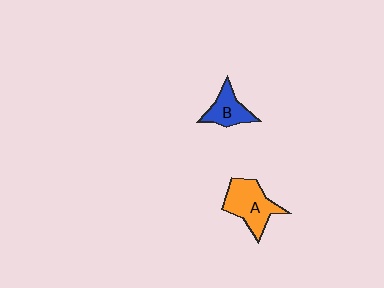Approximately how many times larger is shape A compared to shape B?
Approximately 1.6 times.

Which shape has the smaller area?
Shape B (blue).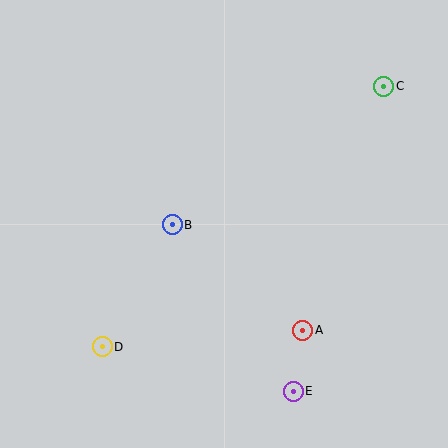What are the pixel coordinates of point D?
Point D is at (102, 347).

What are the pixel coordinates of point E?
Point E is at (293, 391).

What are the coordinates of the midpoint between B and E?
The midpoint between B and E is at (233, 308).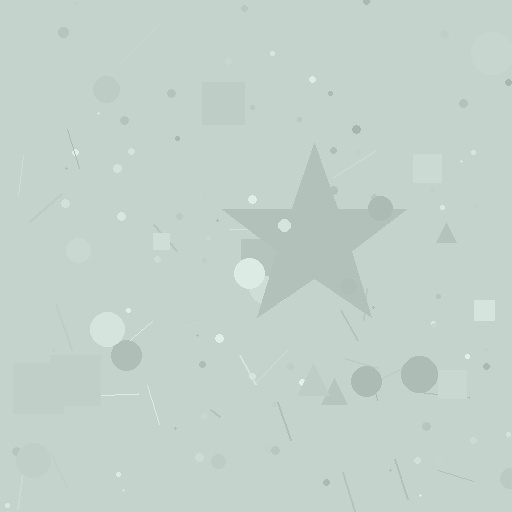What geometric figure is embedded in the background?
A star is embedded in the background.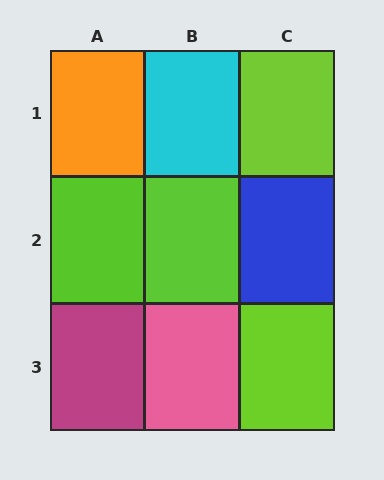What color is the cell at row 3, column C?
Lime.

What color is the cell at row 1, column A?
Orange.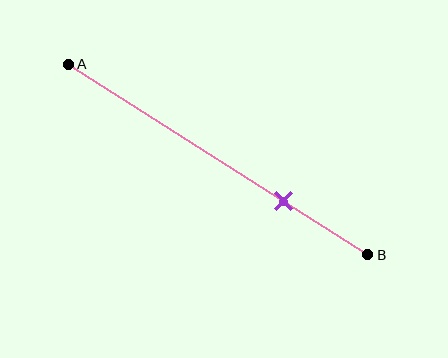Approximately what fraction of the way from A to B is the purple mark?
The purple mark is approximately 70% of the way from A to B.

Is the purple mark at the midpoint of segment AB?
No, the mark is at about 70% from A, not at the 50% midpoint.